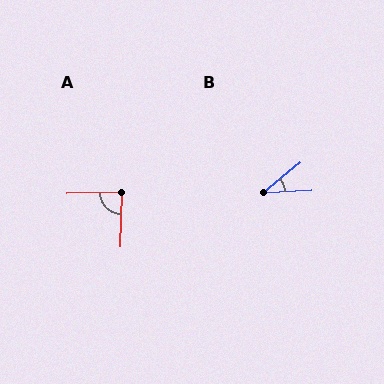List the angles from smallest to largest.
B (37°), A (87°).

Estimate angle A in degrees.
Approximately 87 degrees.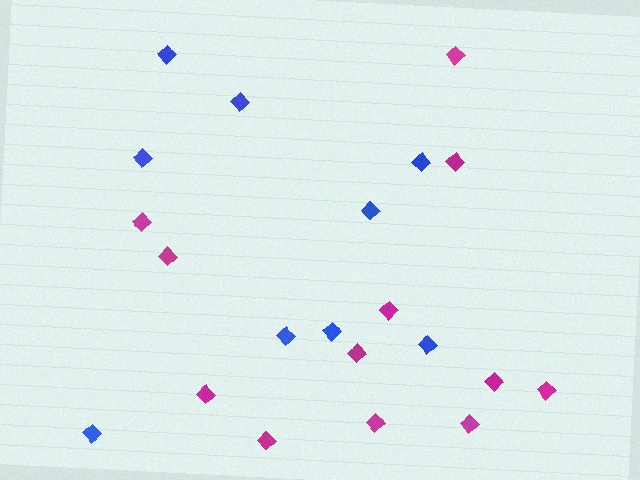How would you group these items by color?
There are 2 groups: one group of magenta diamonds (12) and one group of blue diamonds (9).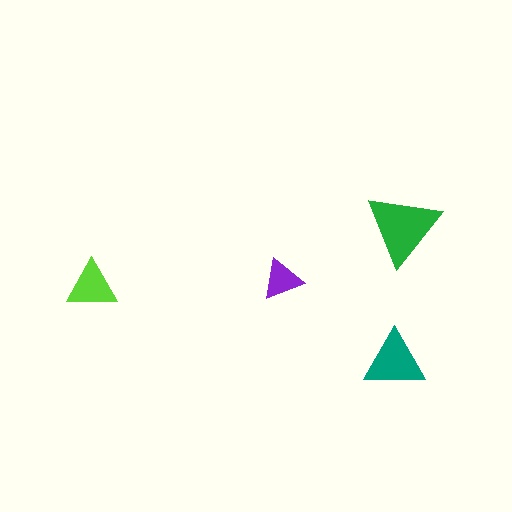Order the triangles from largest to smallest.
the green one, the teal one, the lime one, the purple one.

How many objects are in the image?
There are 4 objects in the image.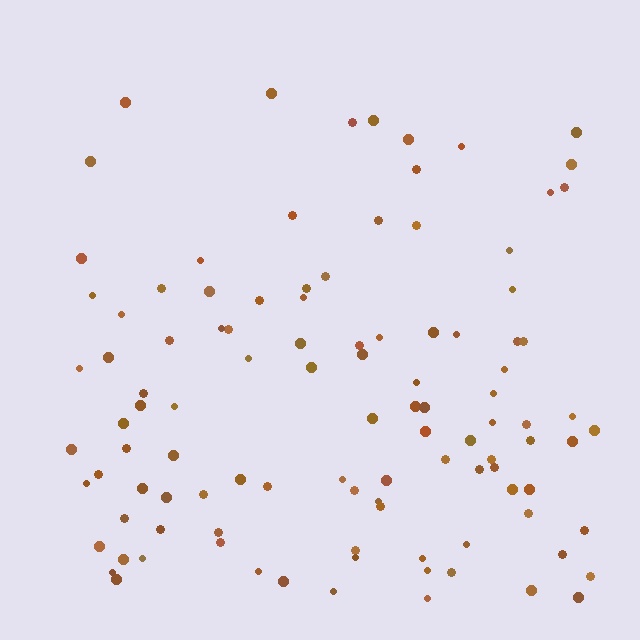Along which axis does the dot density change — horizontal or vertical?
Vertical.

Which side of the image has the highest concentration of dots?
The bottom.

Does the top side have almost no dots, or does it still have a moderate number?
Still a moderate number, just noticeably fewer than the bottom.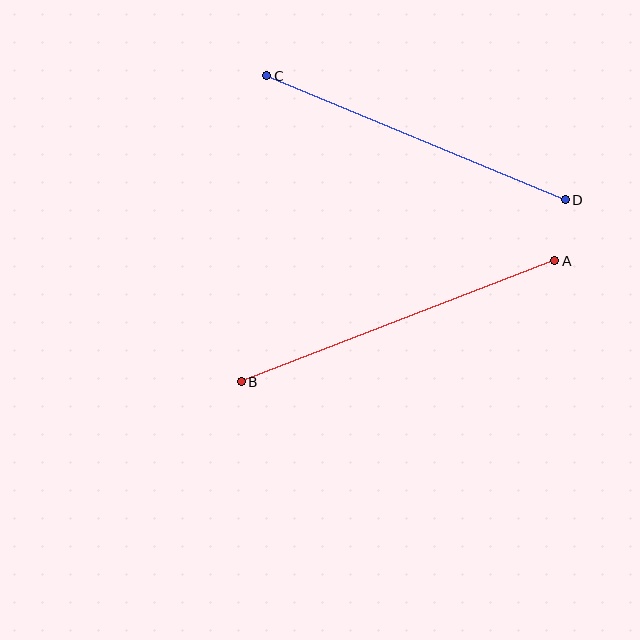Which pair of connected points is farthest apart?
Points A and B are farthest apart.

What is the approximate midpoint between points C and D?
The midpoint is at approximately (416, 138) pixels.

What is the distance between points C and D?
The distance is approximately 323 pixels.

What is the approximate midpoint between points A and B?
The midpoint is at approximately (398, 321) pixels.